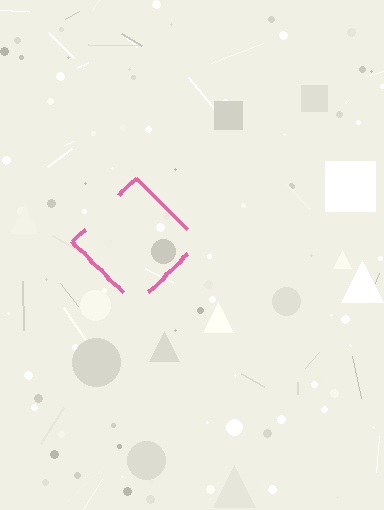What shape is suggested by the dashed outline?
The dashed outline suggests a diamond.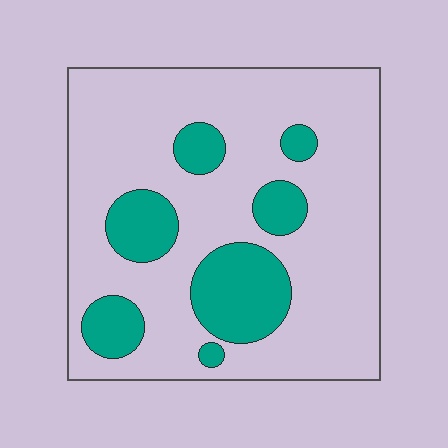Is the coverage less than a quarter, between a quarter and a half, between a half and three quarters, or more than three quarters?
Less than a quarter.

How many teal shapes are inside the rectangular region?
7.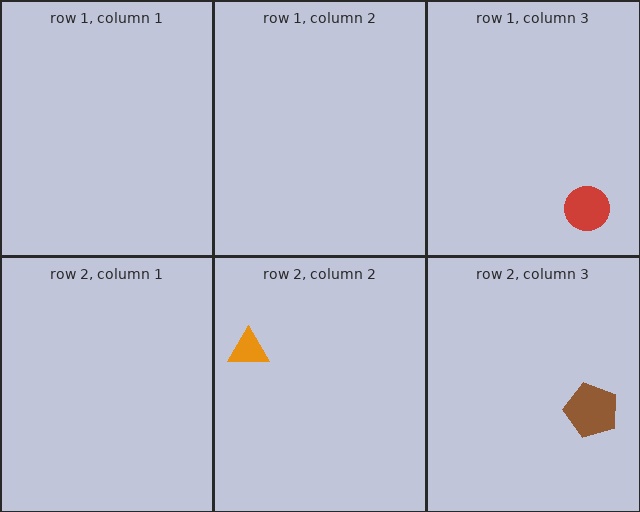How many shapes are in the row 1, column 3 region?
1.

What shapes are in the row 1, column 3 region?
The red circle.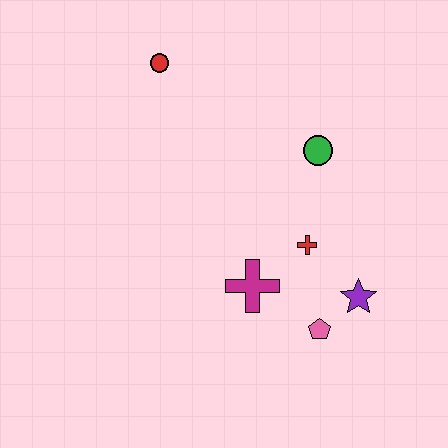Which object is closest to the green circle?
The red cross is closest to the green circle.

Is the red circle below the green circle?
No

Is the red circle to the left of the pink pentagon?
Yes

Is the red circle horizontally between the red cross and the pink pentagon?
No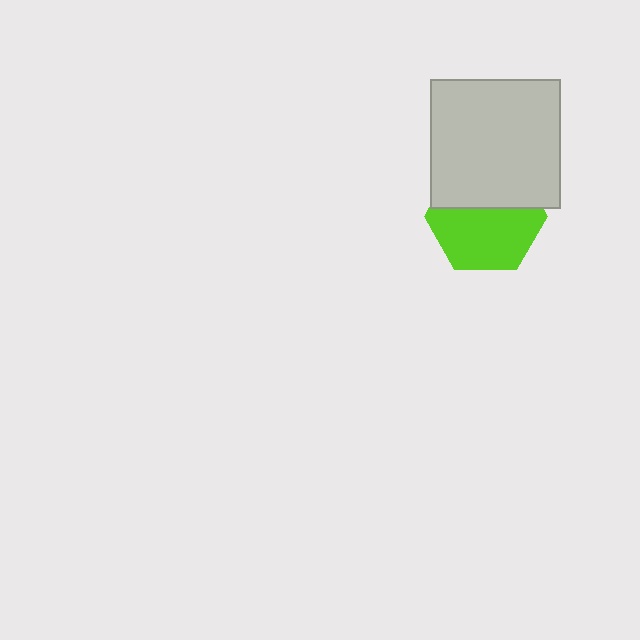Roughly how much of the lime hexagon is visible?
About half of it is visible (roughly 58%).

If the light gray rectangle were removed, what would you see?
You would see the complete lime hexagon.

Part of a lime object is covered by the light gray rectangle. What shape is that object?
It is a hexagon.